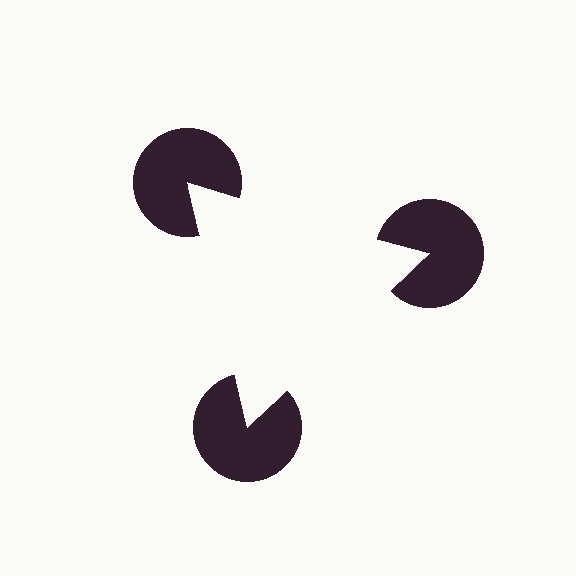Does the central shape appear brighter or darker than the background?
It typically appears slightly brighter than the background, even though no actual brightness change is drawn.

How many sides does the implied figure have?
3 sides.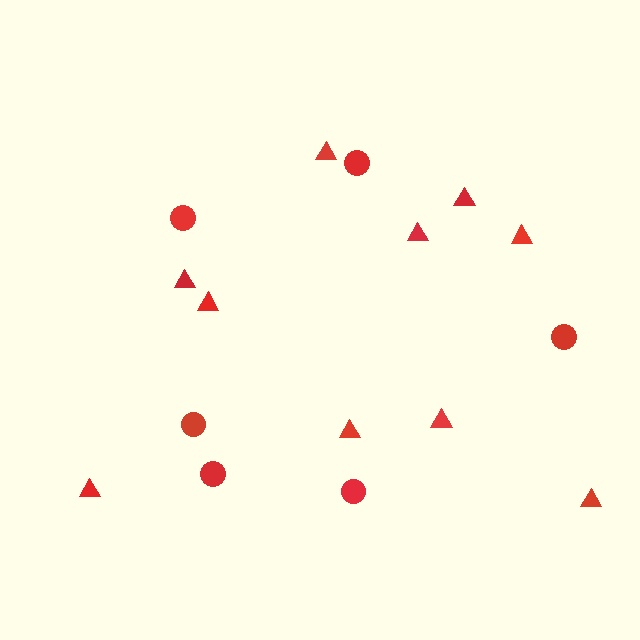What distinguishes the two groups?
There are 2 groups: one group of triangles (10) and one group of circles (6).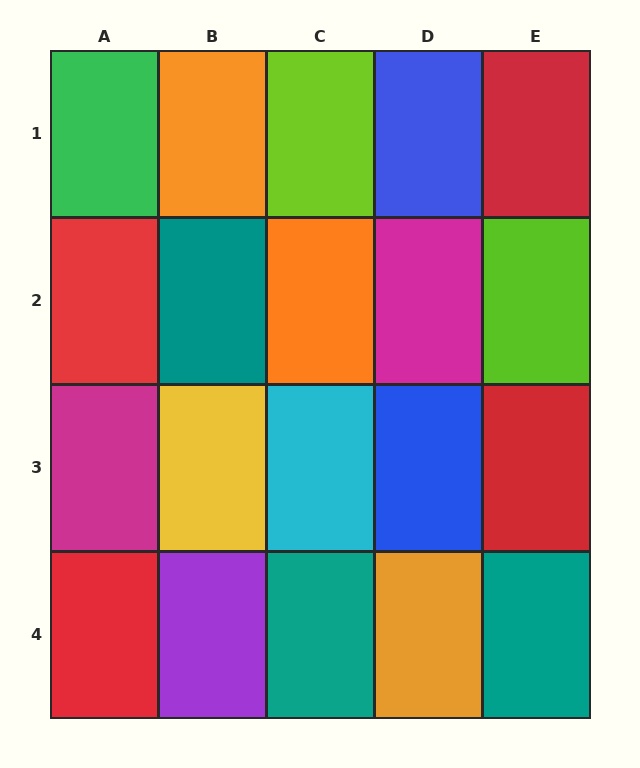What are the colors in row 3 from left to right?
Magenta, yellow, cyan, blue, red.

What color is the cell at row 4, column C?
Teal.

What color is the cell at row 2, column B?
Teal.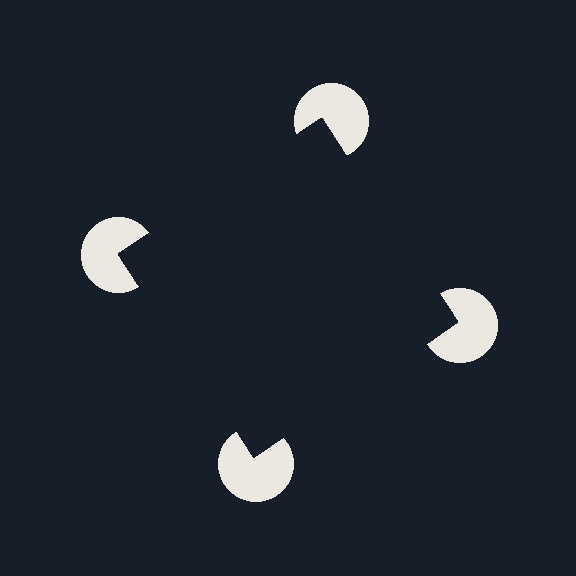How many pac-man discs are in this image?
There are 4 — one at each vertex of the illusory square.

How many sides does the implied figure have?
4 sides.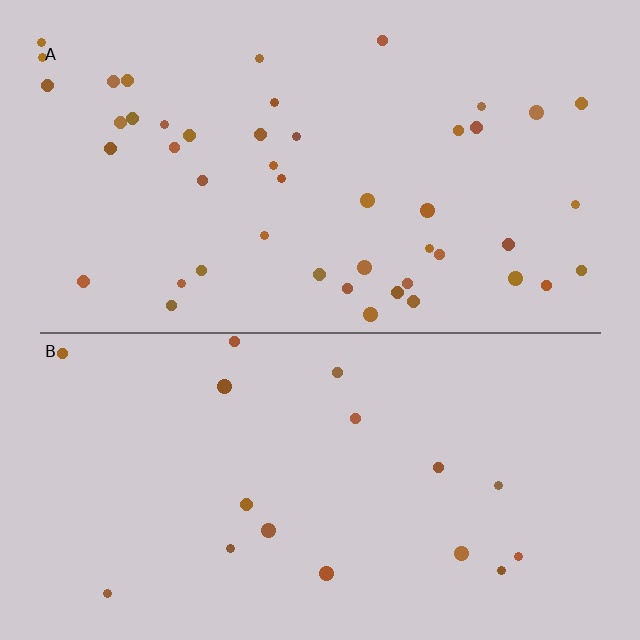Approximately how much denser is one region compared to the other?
Approximately 2.7× — region A over region B.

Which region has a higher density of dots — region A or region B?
A (the top).